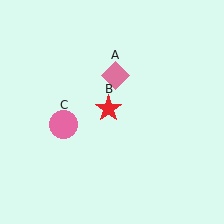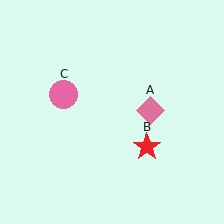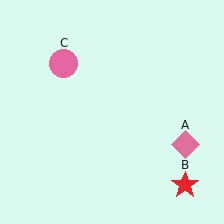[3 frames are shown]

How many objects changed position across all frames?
3 objects changed position: pink diamond (object A), red star (object B), pink circle (object C).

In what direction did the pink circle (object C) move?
The pink circle (object C) moved up.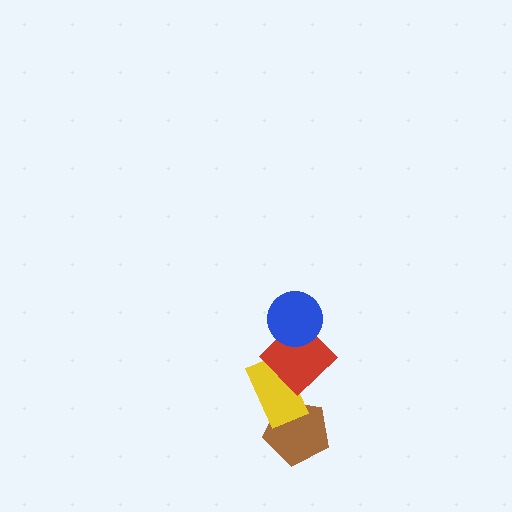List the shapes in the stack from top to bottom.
From top to bottom: the blue circle, the red diamond, the yellow rectangle, the brown pentagon.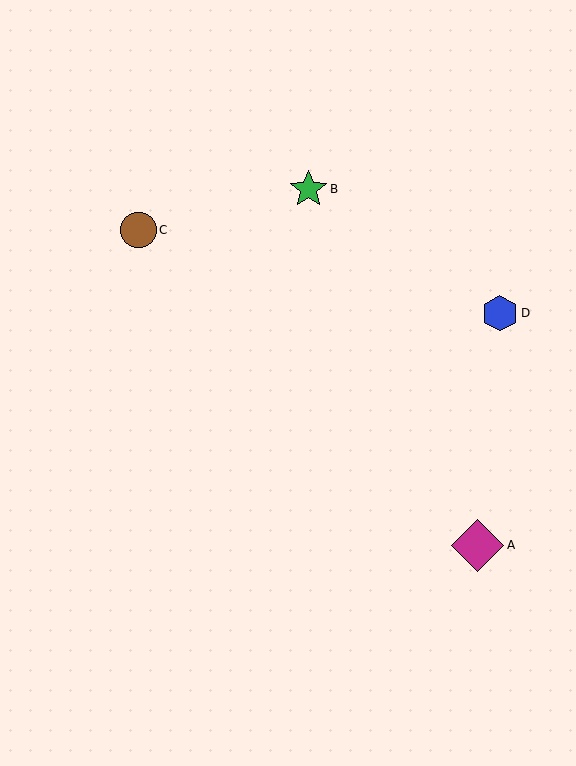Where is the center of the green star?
The center of the green star is at (309, 189).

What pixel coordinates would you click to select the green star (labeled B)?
Click at (309, 189) to select the green star B.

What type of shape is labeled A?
Shape A is a magenta diamond.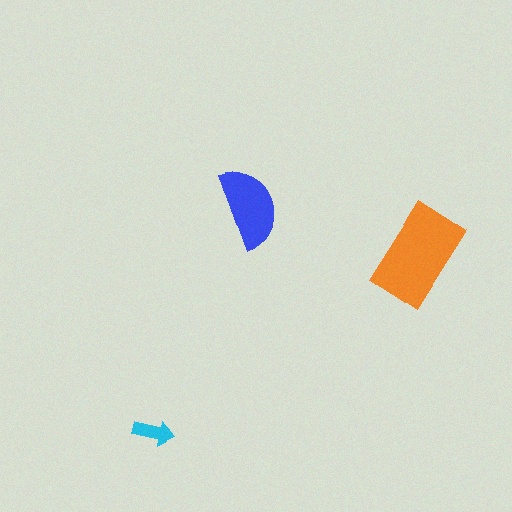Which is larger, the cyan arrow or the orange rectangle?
The orange rectangle.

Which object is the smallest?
The cyan arrow.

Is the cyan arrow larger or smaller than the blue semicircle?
Smaller.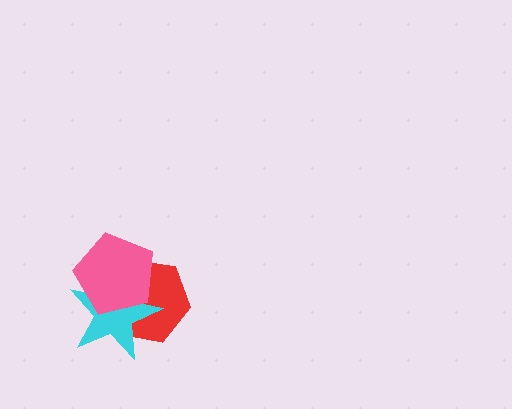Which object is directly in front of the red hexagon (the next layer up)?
The cyan star is directly in front of the red hexagon.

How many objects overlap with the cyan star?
2 objects overlap with the cyan star.